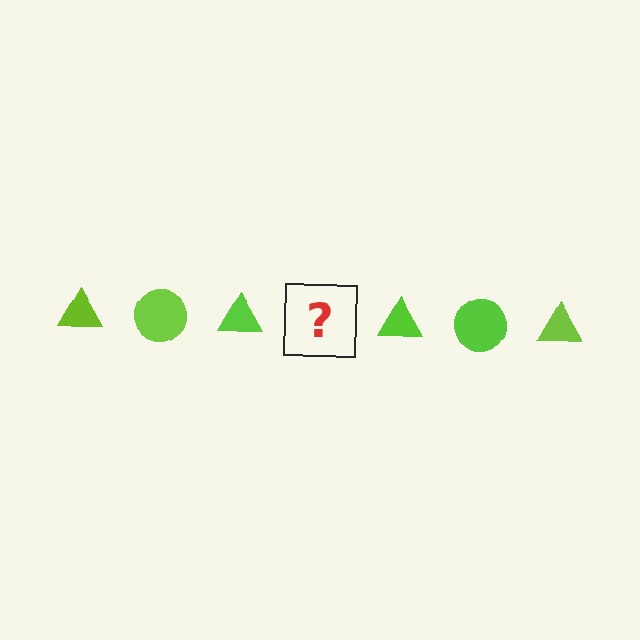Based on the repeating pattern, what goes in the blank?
The blank should be a lime circle.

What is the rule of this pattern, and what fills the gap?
The rule is that the pattern cycles through triangle, circle shapes in lime. The gap should be filled with a lime circle.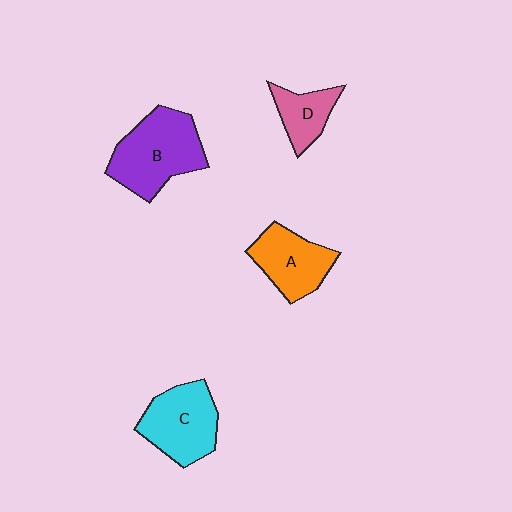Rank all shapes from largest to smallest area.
From largest to smallest: B (purple), C (cyan), A (orange), D (pink).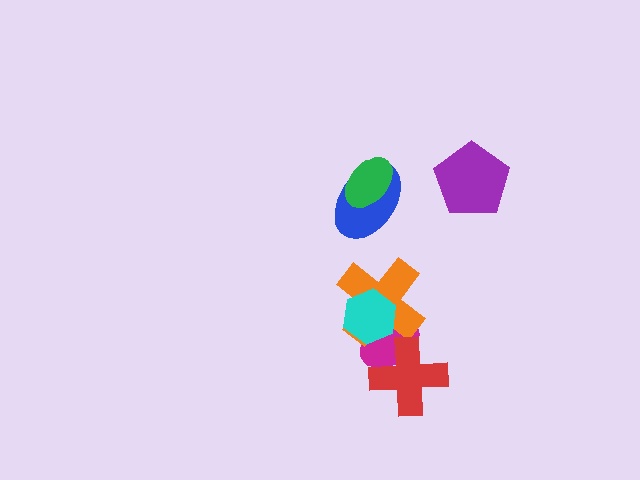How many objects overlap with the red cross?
1 object overlaps with the red cross.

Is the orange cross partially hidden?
Yes, it is partially covered by another shape.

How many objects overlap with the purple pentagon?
0 objects overlap with the purple pentagon.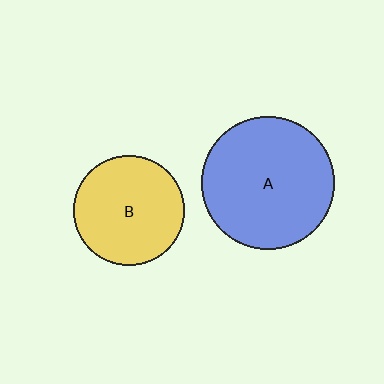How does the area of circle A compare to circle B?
Approximately 1.4 times.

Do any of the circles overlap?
No, none of the circles overlap.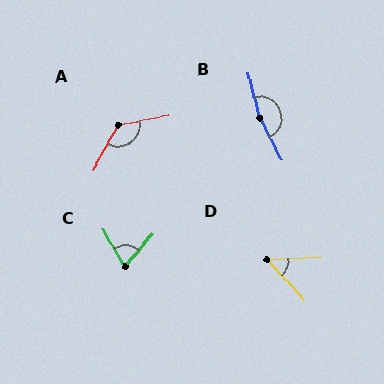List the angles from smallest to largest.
D (49°), C (72°), A (130°), B (167°).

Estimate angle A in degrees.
Approximately 130 degrees.